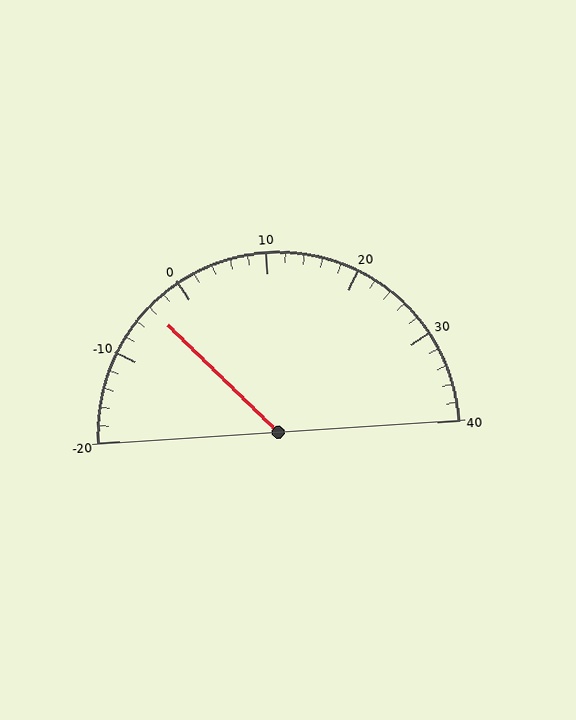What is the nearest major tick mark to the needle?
The nearest major tick mark is 0.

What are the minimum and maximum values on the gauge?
The gauge ranges from -20 to 40.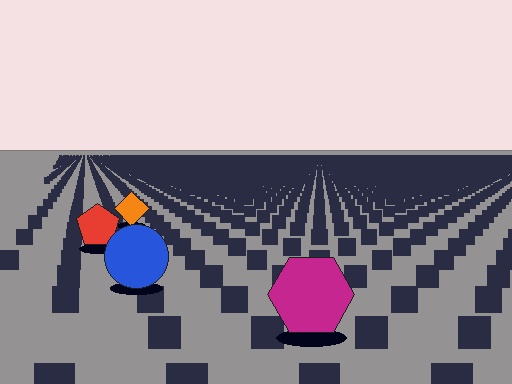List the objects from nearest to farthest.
From nearest to farthest: the magenta hexagon, the blue circle, the red pentagon, the orange diamond.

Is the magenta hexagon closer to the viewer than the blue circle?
Yes. The magenta hexagon is closer — you can tell from the texture gradient: the ground texture is coarser near it.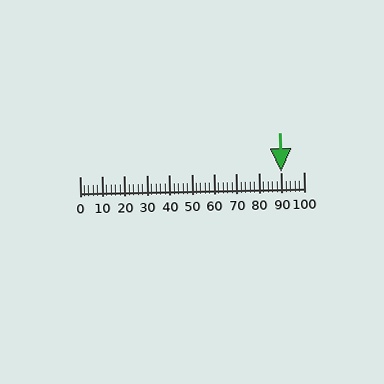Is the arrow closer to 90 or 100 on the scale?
The arrow is closer to 90.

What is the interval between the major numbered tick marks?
The major tick marks are spaced 10 units apart.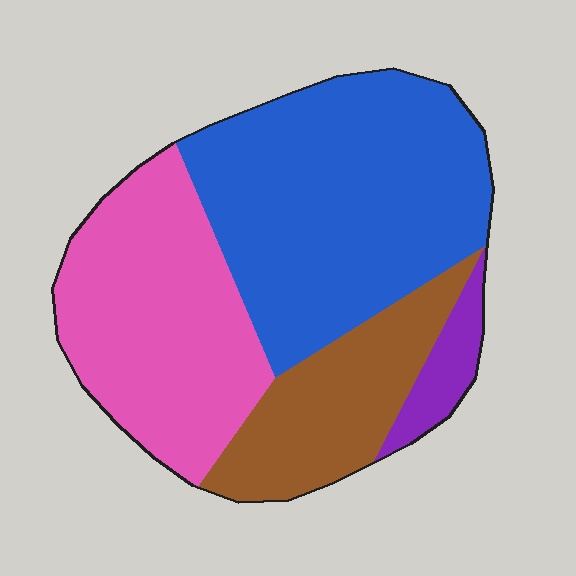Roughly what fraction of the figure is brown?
Brown takes up between a sixth and a third of the figure.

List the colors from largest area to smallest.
From largest to smallest: blue, pink, brown, purple.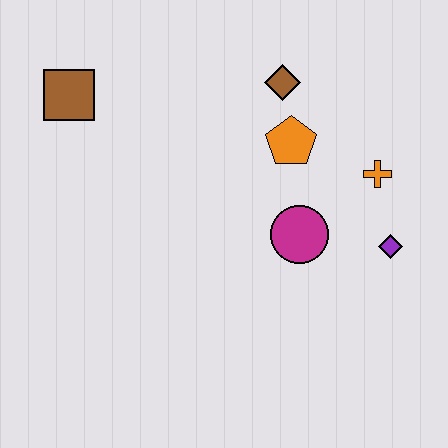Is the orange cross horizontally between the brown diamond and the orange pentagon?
No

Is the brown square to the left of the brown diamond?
Yes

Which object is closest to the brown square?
The brown diamond is closest to the brown square.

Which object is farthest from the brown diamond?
The brown square is farthest from the brown diamond.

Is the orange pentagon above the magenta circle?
Yes